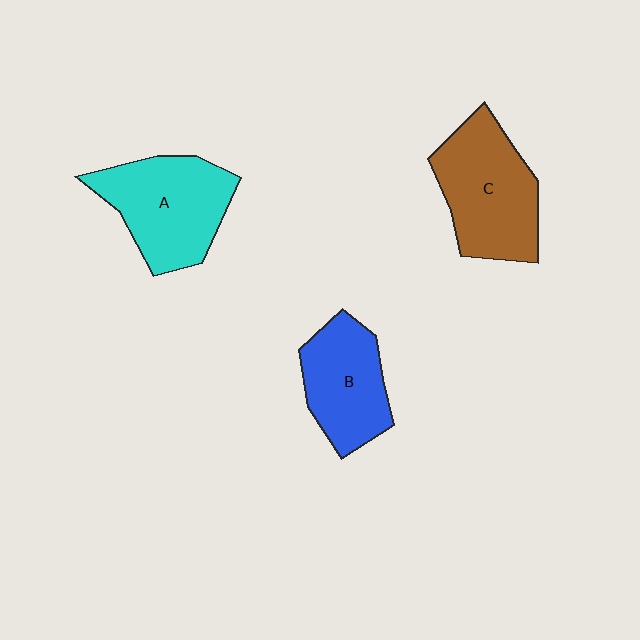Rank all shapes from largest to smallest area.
From largest to smallest: C (brown), A (cyan), B (blue).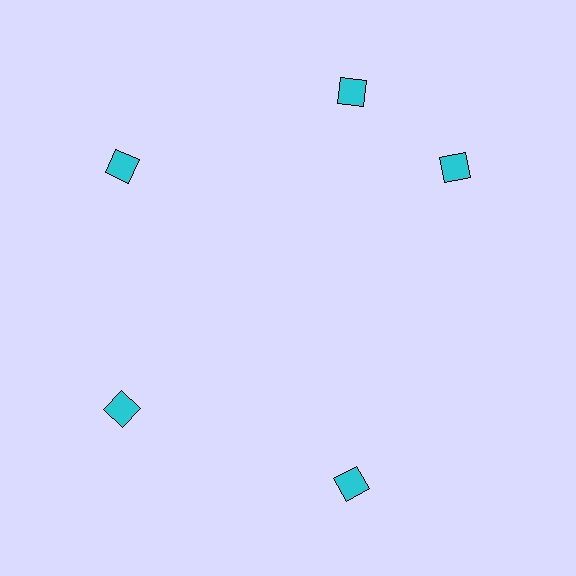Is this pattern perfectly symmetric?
No. The 5 cyan diamonds are arranged in a ring, but one element near the 3 o'clock position is rotated out of alignment along the ring, breaking the 5-fold rotational symmetry.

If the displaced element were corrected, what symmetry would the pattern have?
It would have 5-fold rotational symmetry — the pattern would map onto itself every 72 degrees.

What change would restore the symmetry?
The symmetry would be restored by rotating it back into even spacing with its neighbors so that all 5 diamonds sit at equal angles and equal distance from the center.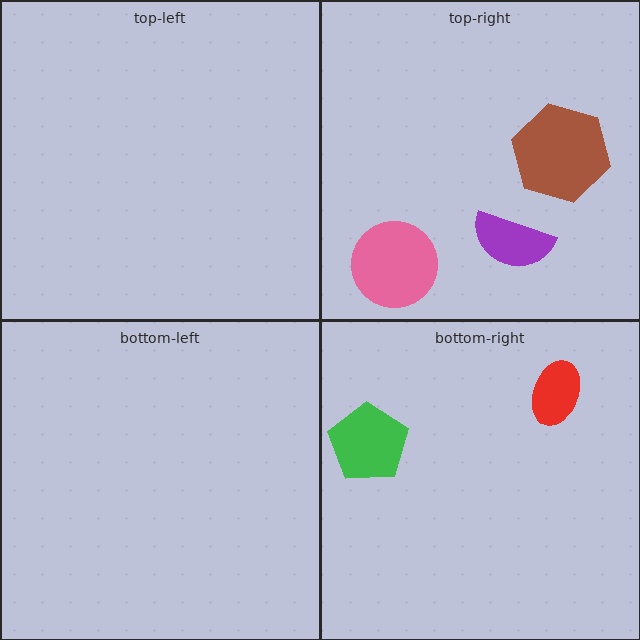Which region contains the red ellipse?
The bottom-right region.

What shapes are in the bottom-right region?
The red ellipse, the green pentagon.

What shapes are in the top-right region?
The pink circle, the purple semicircle, the brown hexagon.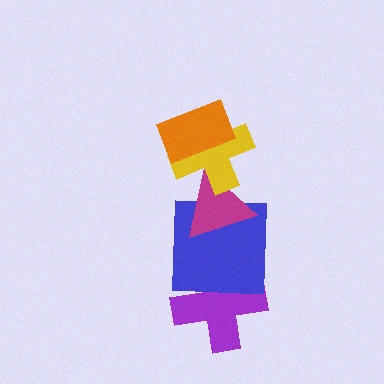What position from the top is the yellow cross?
The yellow cross is 2nd from the top.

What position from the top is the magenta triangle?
The magenta triangle is 3rd from the top.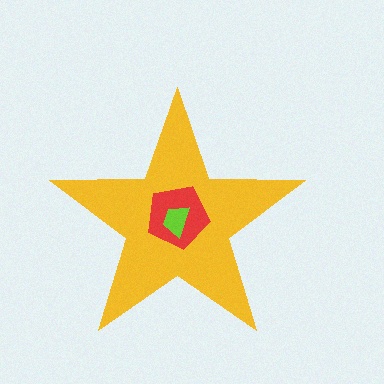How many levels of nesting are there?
3.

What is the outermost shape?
The yellow star.